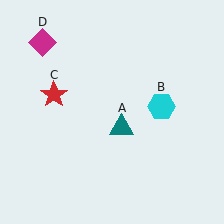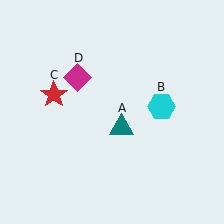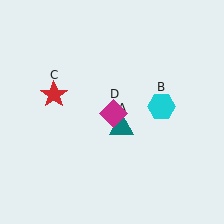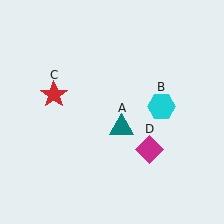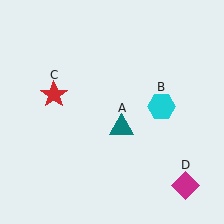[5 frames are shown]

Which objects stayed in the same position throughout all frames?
Teal triangle (object A) and cyan hexagon (object B) and red star (object C) remained stationary.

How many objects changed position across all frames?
1 object changed position: magenta diamond (object D).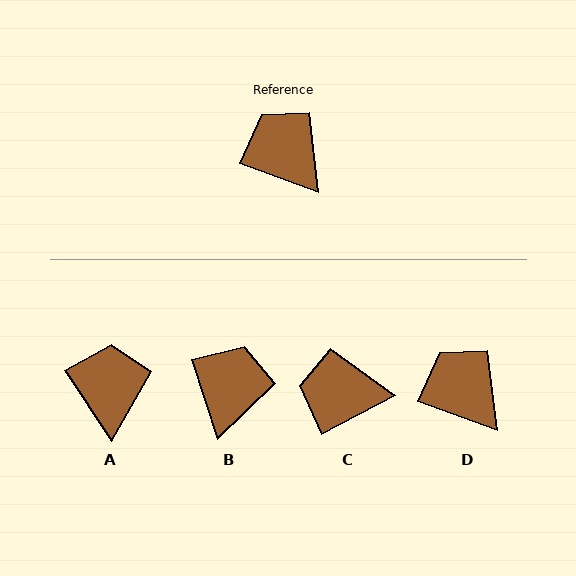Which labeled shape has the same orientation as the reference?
D.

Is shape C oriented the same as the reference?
No, it is off by about 48 degrees.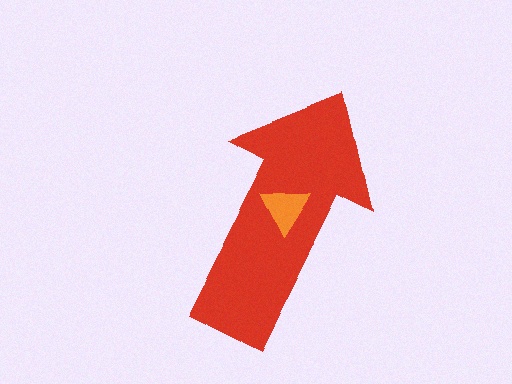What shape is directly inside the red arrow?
The orange triangle.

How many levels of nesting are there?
2.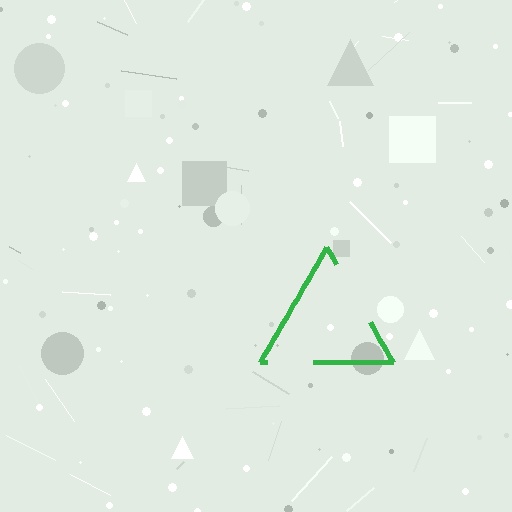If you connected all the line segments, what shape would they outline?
They would outline a triangle.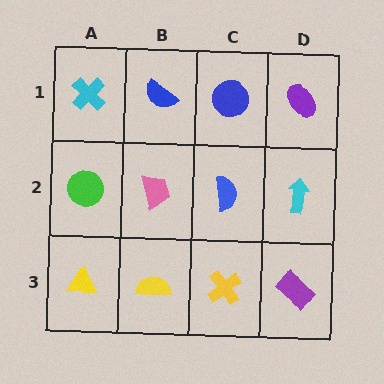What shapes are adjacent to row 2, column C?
A blue circle (row 1, column C), a yellow cross (row 3, column C), a pink trapezoid (row 2, column B), a cyan arrow (row 2, column D).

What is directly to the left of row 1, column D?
A blue circle.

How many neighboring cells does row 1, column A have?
2.